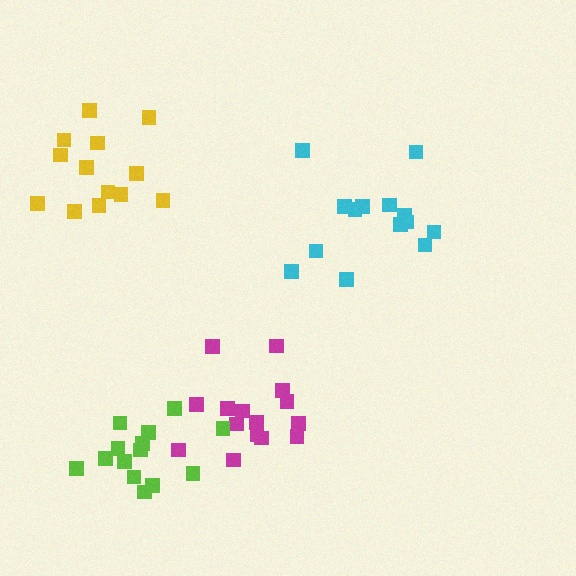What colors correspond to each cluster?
The clusters are colored: magenta, lime, yellow, cyan.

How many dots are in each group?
Group 1: 15 dots, Group 2: 14 dots, Group 3: 13 dots, Group 4: 14 dots (56 total).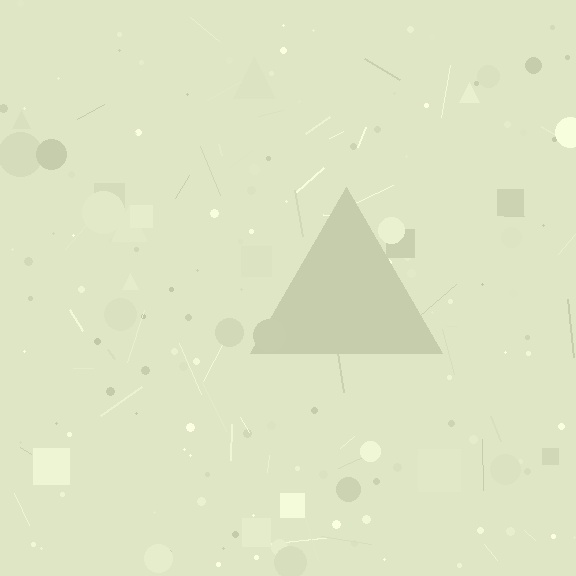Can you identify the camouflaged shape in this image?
The camouflaged shape is a triangle.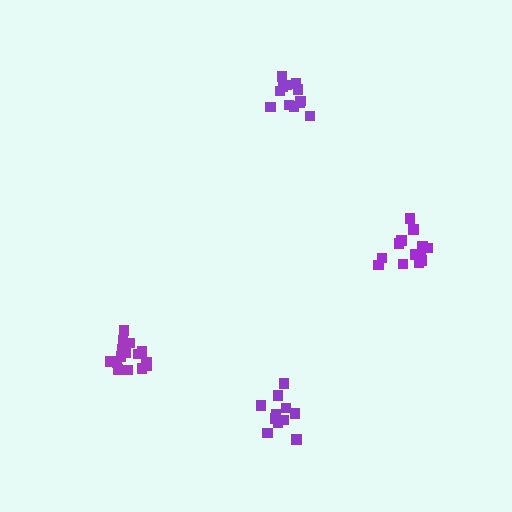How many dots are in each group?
Group 1: 12 dots, Group 2: 13 dots, Group 3: 11 dots, Group 4: 15 dots (51 total).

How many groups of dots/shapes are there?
There are 4 groups.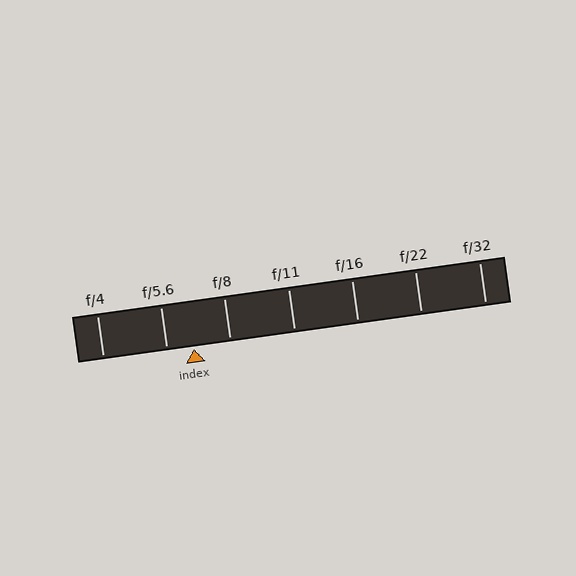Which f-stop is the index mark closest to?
The index mark is closest to f/5.6.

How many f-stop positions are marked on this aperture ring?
There are 7 f-stop positions marked.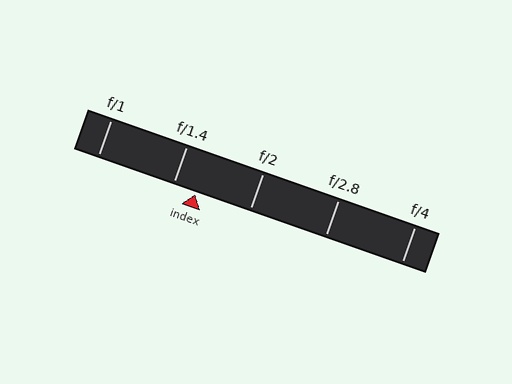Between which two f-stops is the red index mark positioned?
The index mark is between f/1.4 and f/2.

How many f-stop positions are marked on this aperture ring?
There are 5 f-stop positions marked.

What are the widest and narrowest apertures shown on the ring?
The widest aperture shown is f/1 and the narrowest is f/4.